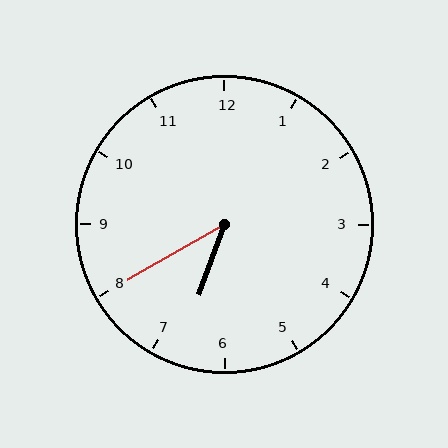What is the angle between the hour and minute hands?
Approximately 40 degrees.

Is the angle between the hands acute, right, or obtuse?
It is acute.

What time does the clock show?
6:40.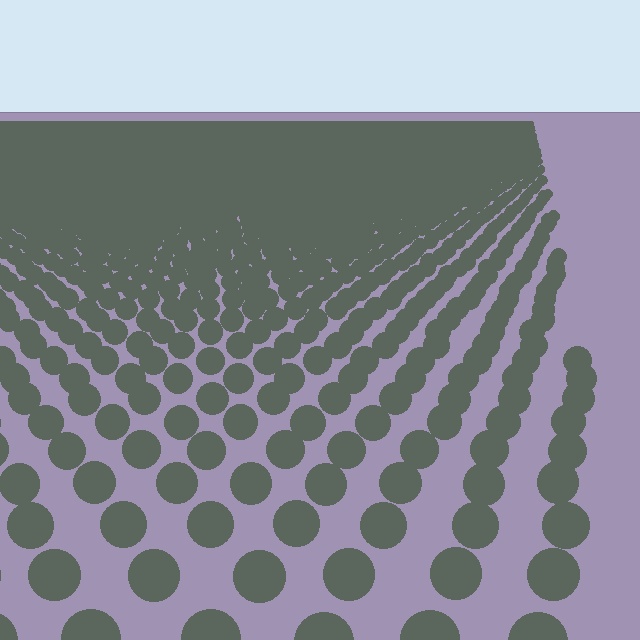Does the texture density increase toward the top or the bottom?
Density increases toward the top.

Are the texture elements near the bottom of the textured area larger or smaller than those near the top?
Larger. Near the bottom, elements are closer to the viewer and appear at a bigger on-screen size.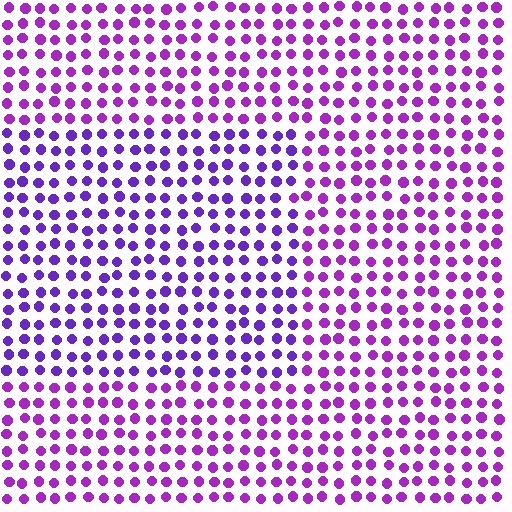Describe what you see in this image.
The image is filled with small purple elements in a uniform arrangement. A rectangle-shaped region is visible where the elements are tinted to a slightly different hue, forming a subtle color boundary.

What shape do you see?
I see a rectangle.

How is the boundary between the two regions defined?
The boundary is defined purely by a slight shift in hue (about 25 degrees). Spacing, size, and orientation are identical on both sides.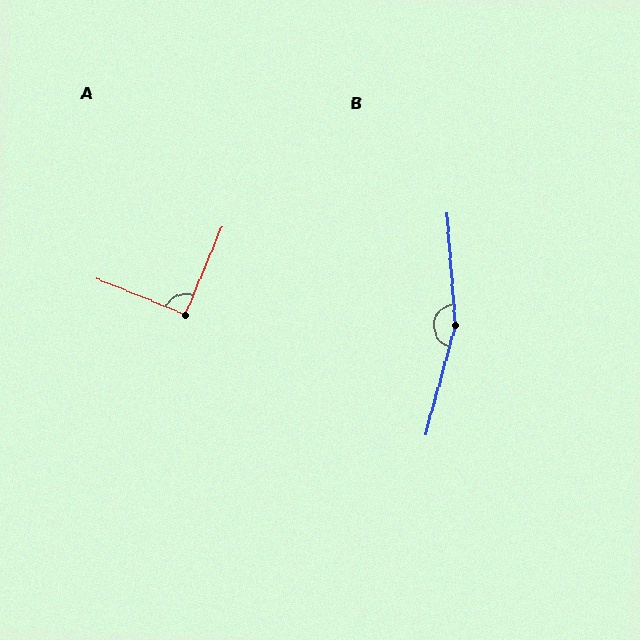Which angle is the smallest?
A, at approximately 90 degrees.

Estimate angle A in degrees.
Approximately 90 degrees.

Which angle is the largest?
B, at approximately 161 degrees.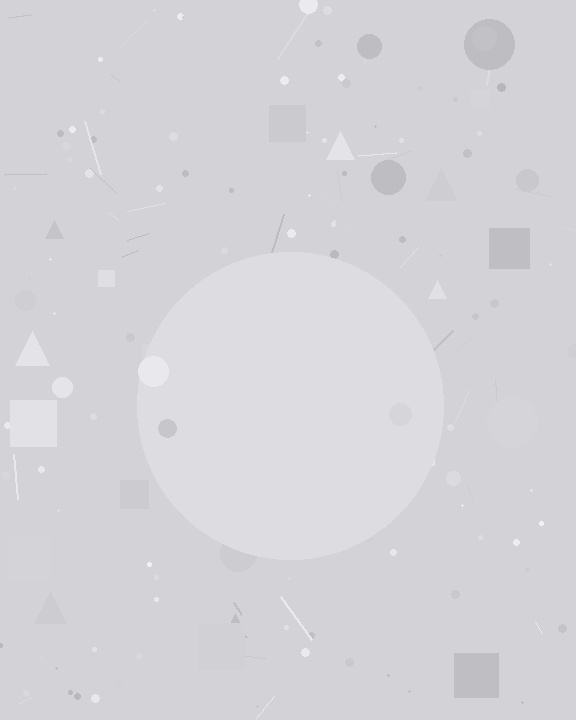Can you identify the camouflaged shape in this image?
The camouflaged shape is a circle.